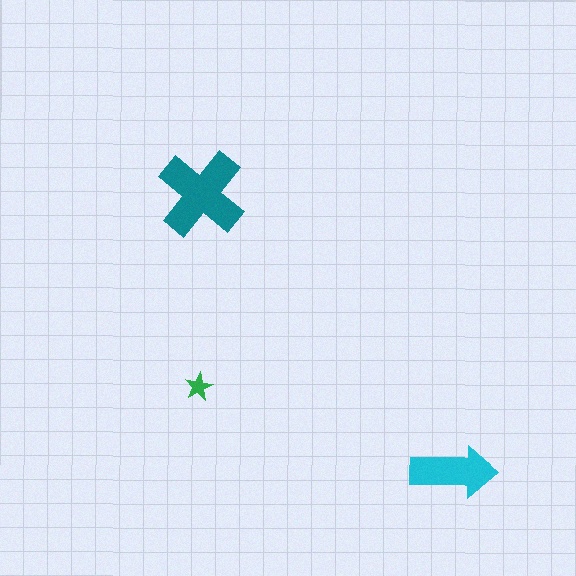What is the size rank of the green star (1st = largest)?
3rd.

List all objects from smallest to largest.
The green star, the cyan arrow, the teal cross.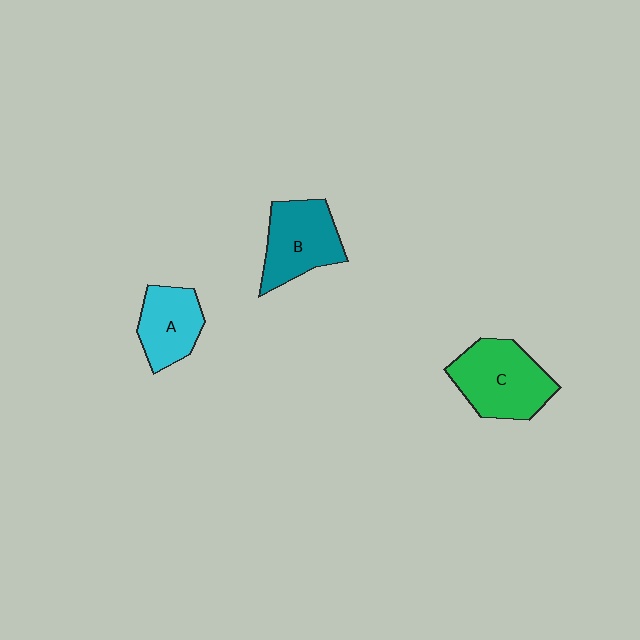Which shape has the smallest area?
Shape A (cyan).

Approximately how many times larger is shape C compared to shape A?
Approximately 1.4 times.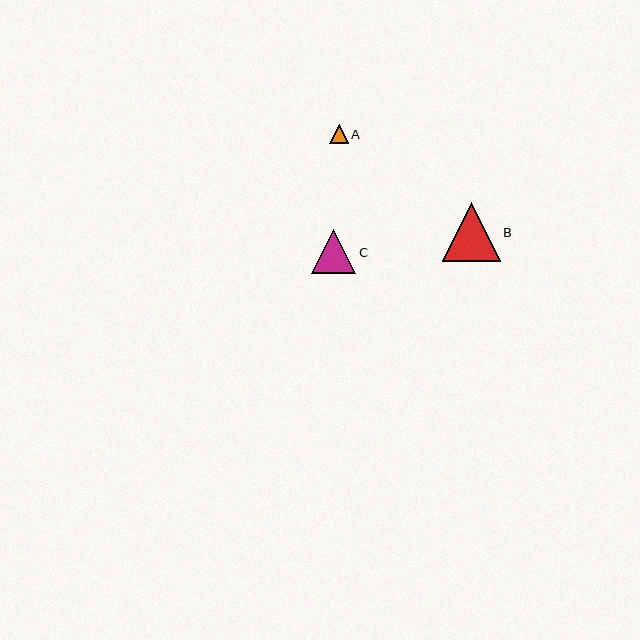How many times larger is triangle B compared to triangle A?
Triangle B is approximately 3.1 times the size of triangle A.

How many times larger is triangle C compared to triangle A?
Triangle C is approximately 2.3 times the size of triangle A.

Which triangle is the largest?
Triangle B is the largest with a size of approximately 58 pixels.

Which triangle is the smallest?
Triangle A is the smallest with a size of approximately 19 pixels.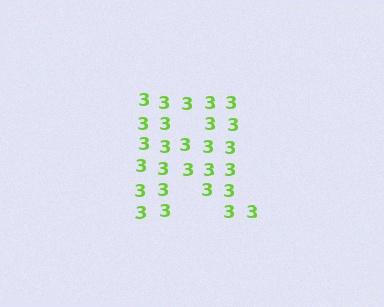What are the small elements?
The small elements are digit 3's.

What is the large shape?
The large shape is the letter R.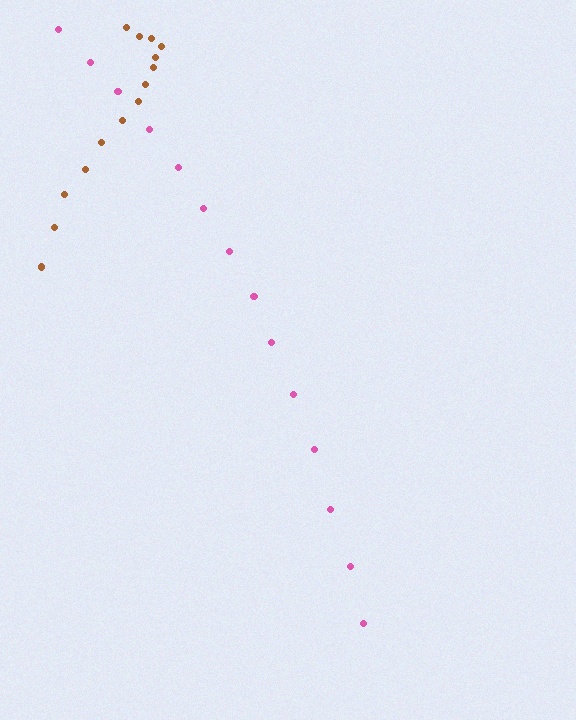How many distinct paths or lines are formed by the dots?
There are 2 distinct paths.